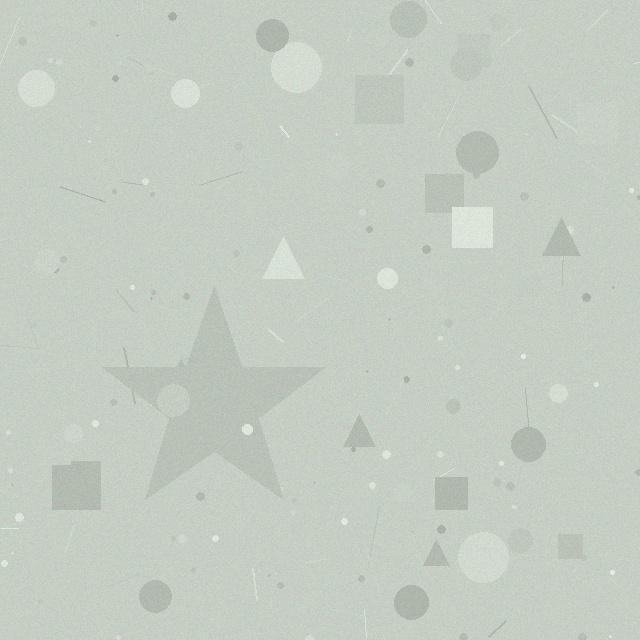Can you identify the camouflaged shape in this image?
The camouflaged shape is a star.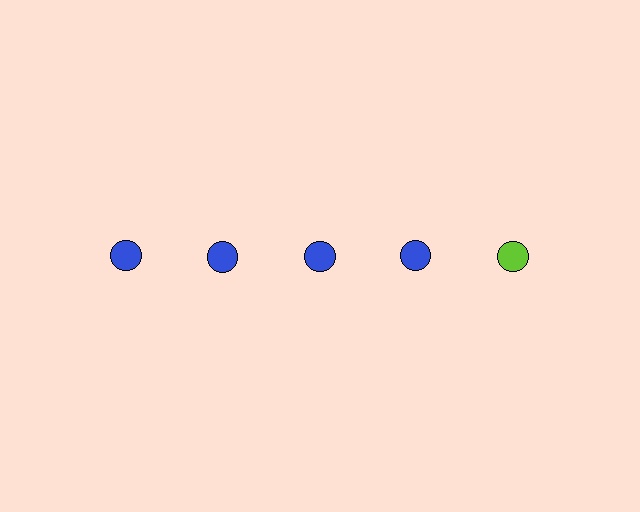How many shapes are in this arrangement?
There are 5 shapes arranged in a grid pattern.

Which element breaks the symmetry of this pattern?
The lime circle in the top row, rightmost column breaks the symmetry. All other shapes are blue circles.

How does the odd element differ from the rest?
It has a different color: lime instead of blue.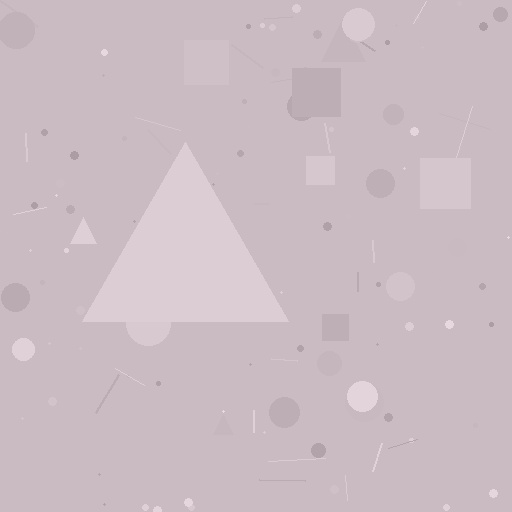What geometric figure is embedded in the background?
A triangle is embedded in the background.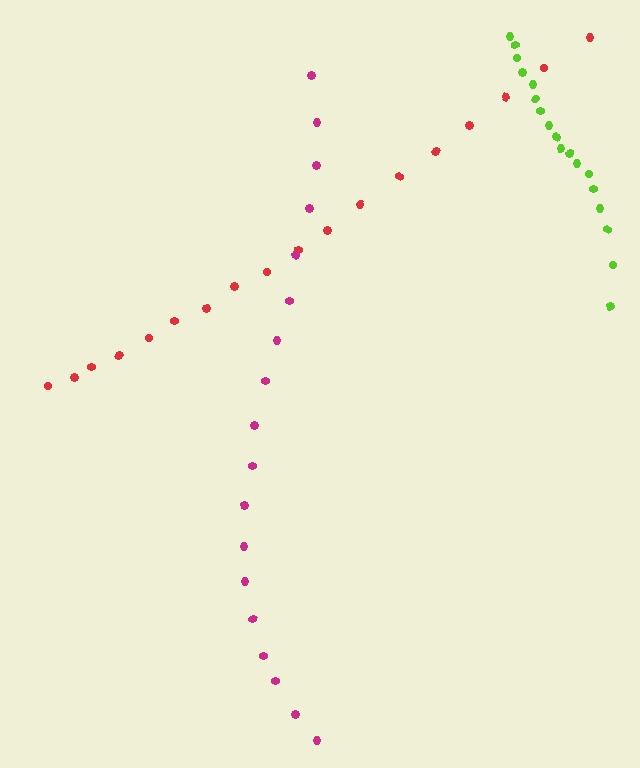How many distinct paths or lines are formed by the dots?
There are 3 distinct paths.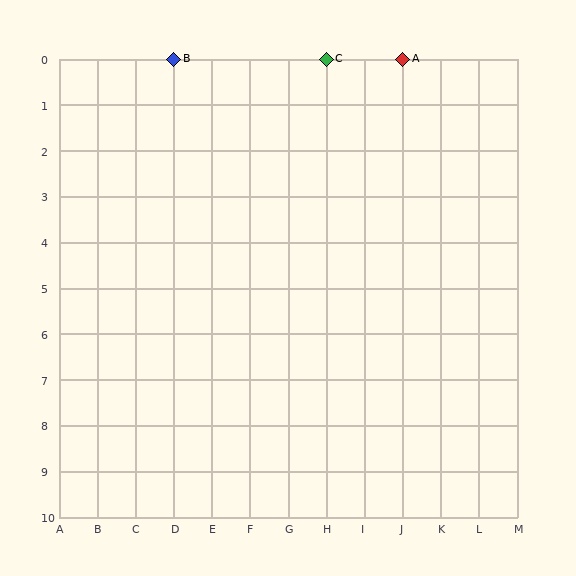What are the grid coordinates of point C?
Point C is at grid coordinates (H, 0).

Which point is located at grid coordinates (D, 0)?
Point B is at (D, 0).